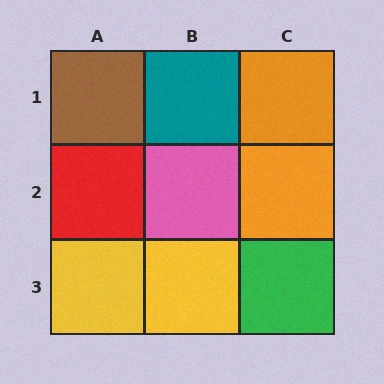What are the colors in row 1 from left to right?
Brown, teal, orange.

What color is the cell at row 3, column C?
Green.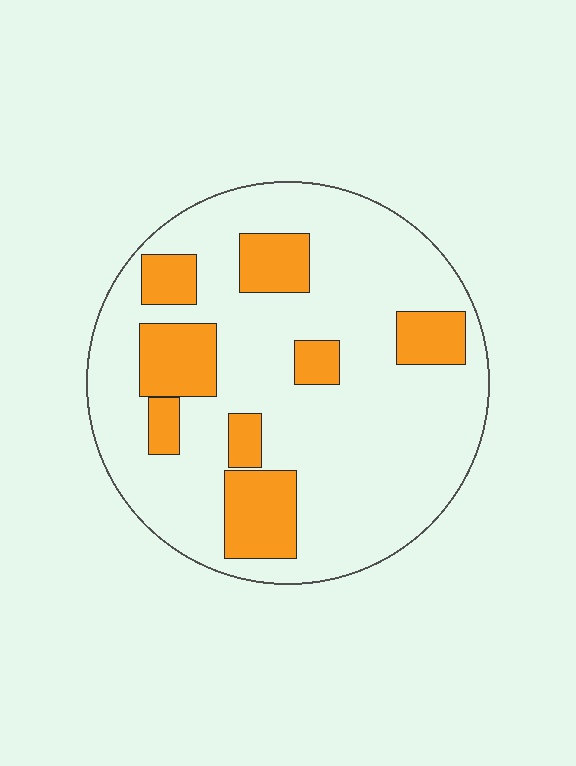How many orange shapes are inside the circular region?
8.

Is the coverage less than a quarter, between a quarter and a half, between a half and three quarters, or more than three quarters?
Less than a quarter.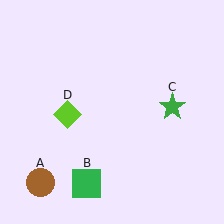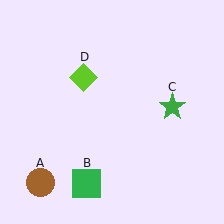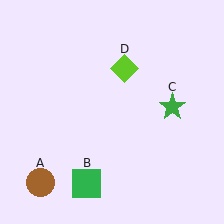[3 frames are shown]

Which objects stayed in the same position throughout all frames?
Brown circle (object A) and green square (object B) and green star (object C) remained stationary.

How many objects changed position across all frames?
1 object changed position: lime diamond (object D).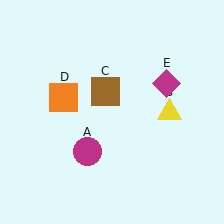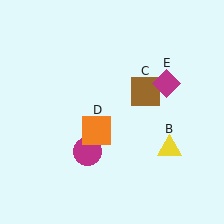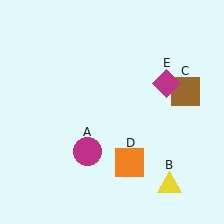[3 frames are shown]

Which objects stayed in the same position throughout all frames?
Magenta circle (object A) and magenta diamond (object E) remained stationary.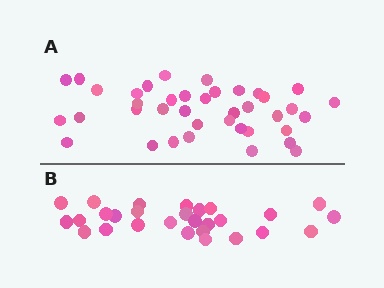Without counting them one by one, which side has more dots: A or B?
Region A (the top region) has more dots.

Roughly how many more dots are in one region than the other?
Region A has roughly 12 or so more dots than region B.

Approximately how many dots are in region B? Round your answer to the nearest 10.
About 30 dots. (The exact count is 28, which rounds to 30.)